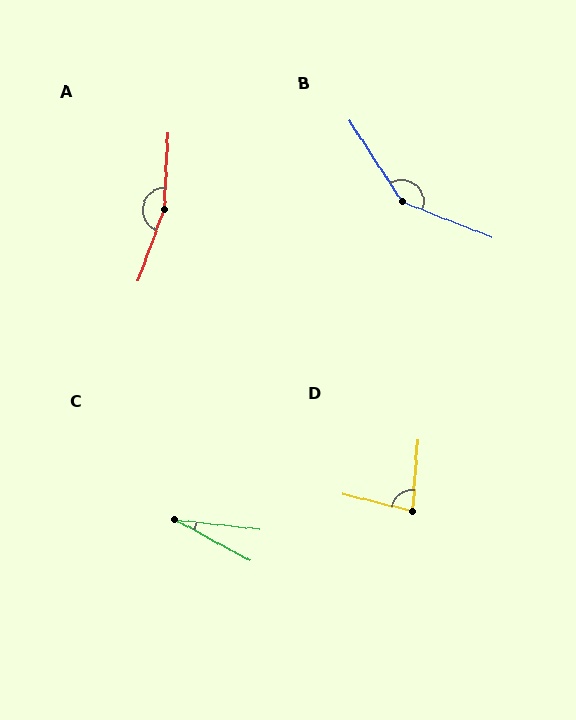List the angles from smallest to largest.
C (22°), D (80°), B (145°), A (163°).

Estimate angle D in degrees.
Approximately 80 degrees.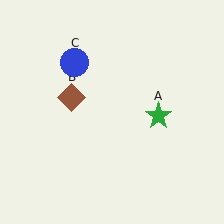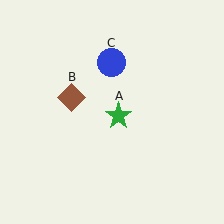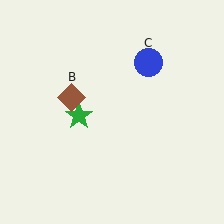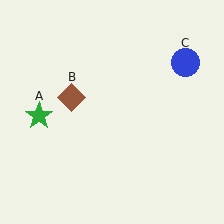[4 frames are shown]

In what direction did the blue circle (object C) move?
The blue circle (object C) moved right.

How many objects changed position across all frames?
2 objects changed position: green star (object A), blue circle (object C).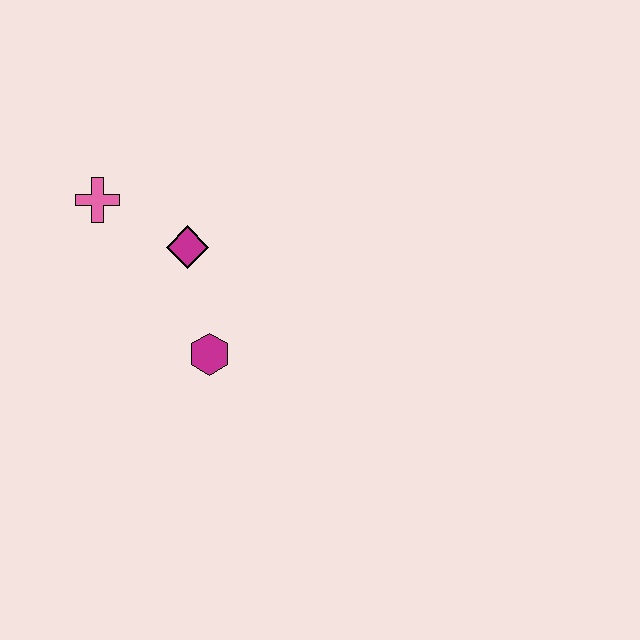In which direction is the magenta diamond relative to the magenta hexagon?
The magenta diamond is above the magenta hexagon.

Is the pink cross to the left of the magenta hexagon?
Yes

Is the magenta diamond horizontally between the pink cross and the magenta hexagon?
Yes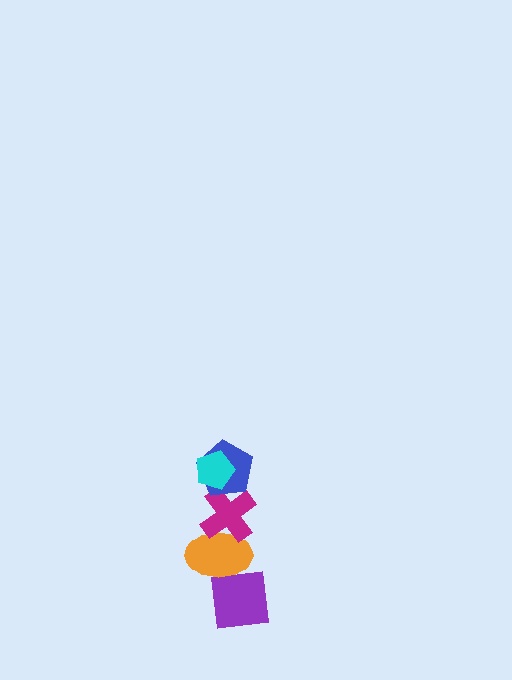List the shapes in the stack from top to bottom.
From top to bottom: the cyan pentagon, the blue pentagon, the magenta cross, the orange ellipse, the purple square.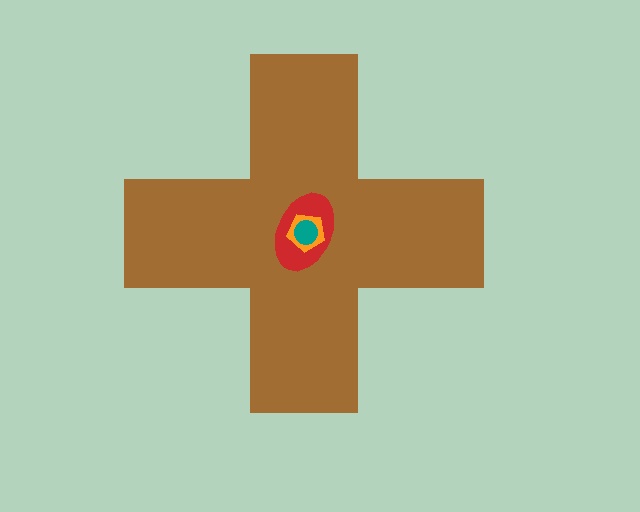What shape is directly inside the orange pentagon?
The teal circle.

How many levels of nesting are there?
4.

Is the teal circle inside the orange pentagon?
Yes.